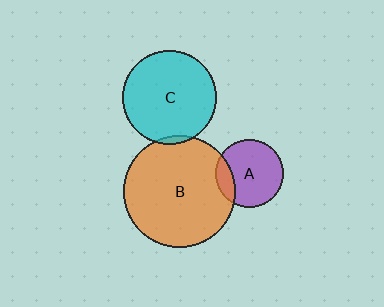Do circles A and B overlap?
Yes.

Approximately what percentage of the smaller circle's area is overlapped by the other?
Approximately 15%.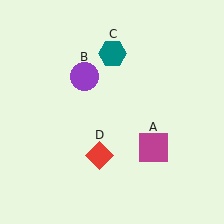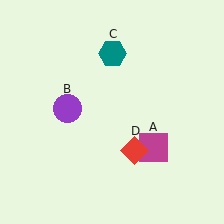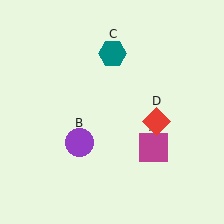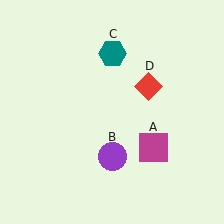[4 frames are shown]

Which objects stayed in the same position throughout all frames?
Magenta square (object A) and teal hexagon (object C) remained stationary.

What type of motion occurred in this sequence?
The purple circle (object B), red diamond (object D) rotated counterclockwise around the center of the scene.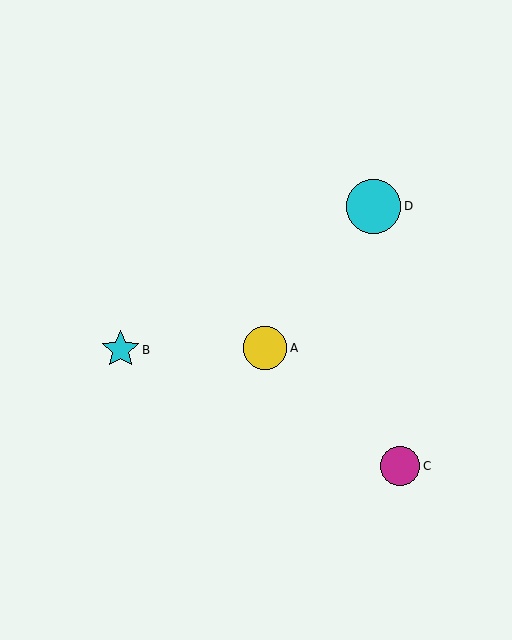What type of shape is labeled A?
Shape A is a yellow circle.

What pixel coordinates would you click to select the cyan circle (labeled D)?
Click at (374, 206) to select the cyan circle D.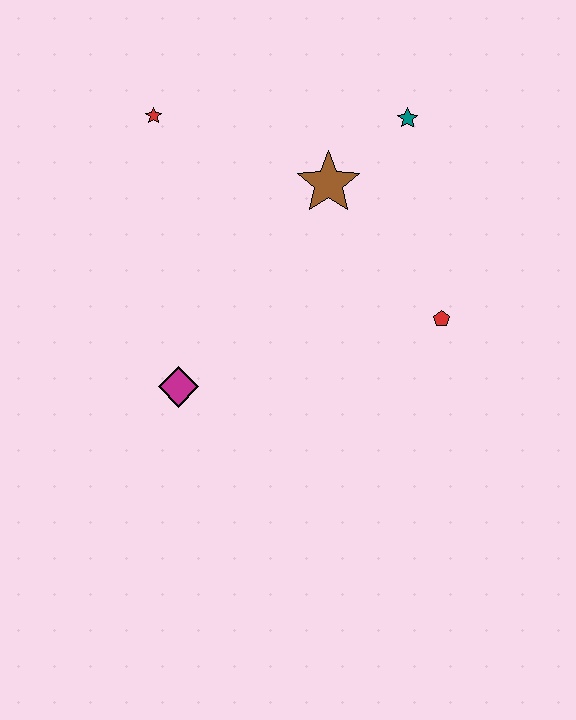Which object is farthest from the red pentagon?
The red star is farthest from the red pentagon.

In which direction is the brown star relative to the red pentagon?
The brown star is above the red pentagon.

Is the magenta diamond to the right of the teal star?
No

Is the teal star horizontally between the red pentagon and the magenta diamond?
Yes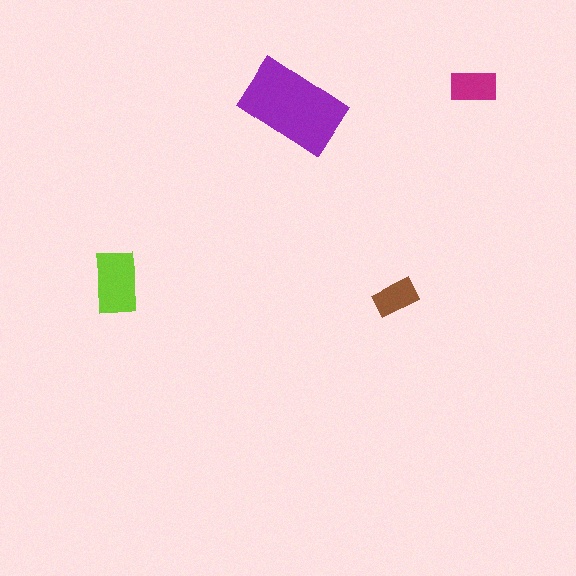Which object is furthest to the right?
The magenta rectangle is rightmost.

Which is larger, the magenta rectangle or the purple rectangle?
The purple one.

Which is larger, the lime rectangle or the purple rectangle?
The purple one.